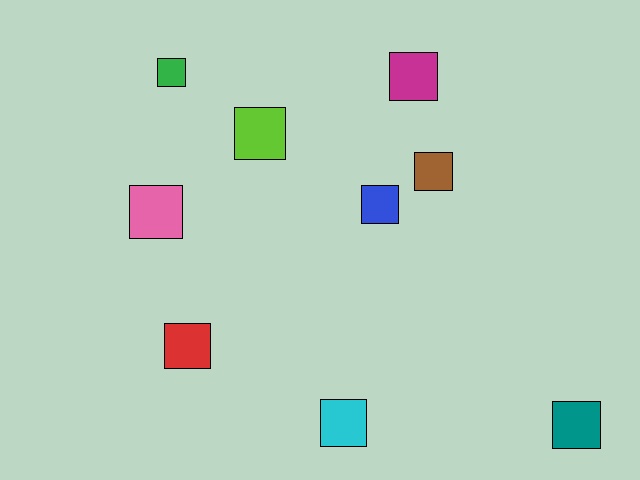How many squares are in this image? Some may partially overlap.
There are 9 squares.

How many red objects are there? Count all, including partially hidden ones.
There is 1 red object.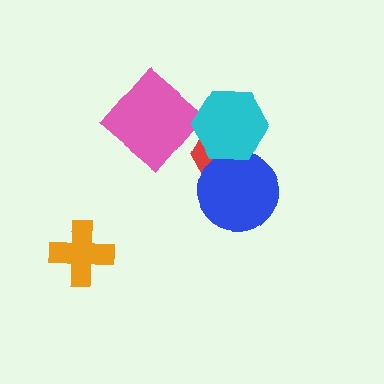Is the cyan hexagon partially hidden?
No, no other shape covers it.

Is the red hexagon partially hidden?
Yes, it is partially covered by another shape.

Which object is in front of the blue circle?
The cyan hexagon is in front of the blue circle.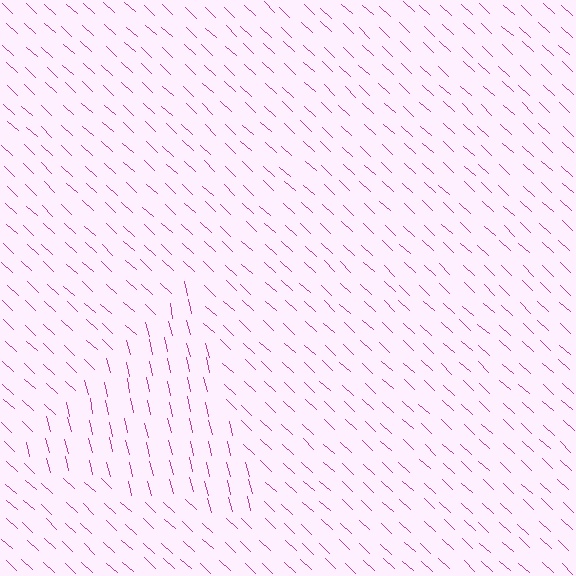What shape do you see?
I see a triangle.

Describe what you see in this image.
The image is filled with small magenta line segments. A triangle region in the image has lines oriented differently from the surrounding lines, creating a visible texture boundary.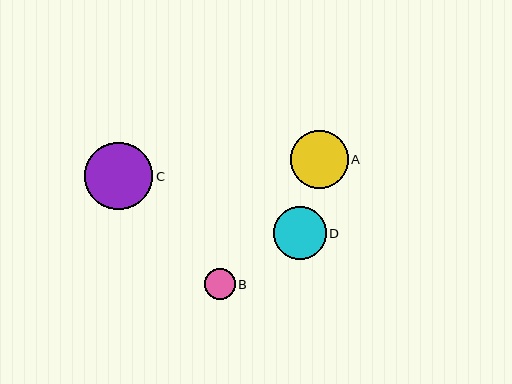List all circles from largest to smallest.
From largest to smallest: C, A, D, B.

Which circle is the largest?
Circle C is the largest with a size of approximately 68 pixels.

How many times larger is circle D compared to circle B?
Circle D is approximately 1.7 times the size of circle B.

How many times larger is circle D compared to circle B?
Circle D is approximately 1.7 times the size of circle B.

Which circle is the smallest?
Circle B is the smallest with a size of approximately 31 pixels.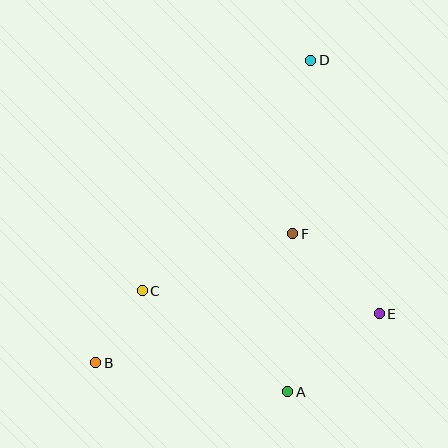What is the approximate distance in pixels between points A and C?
The distance between A and C is approximately 177 pixels.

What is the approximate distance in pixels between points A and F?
The distance between A and F is approximately 158 pixels.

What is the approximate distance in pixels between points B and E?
The distance between B and E is approximately 288 pixels.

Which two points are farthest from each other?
Points B and D are farthest from each other.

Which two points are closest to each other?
Points B and C are closest to each other.